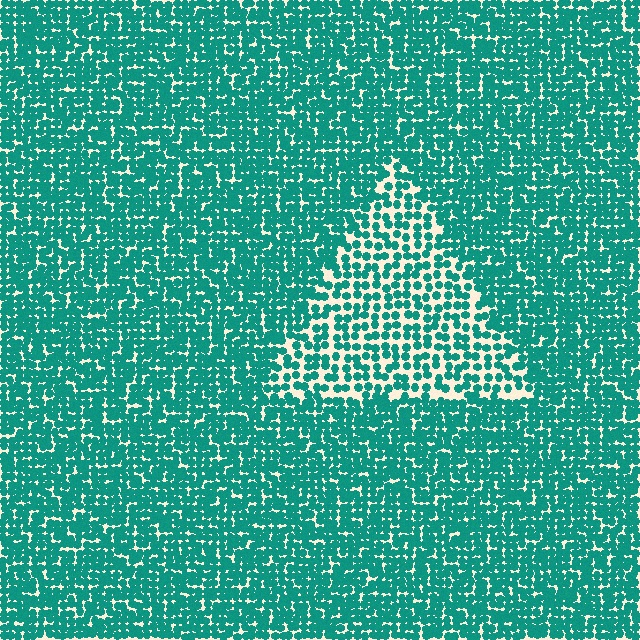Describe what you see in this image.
The image contains small teal elements arranged at two different densities. A triangle-shaped region is visible where the elements are less densely packed than the surrounding area.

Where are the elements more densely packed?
The elements are more densely packed outside the triangle boundary.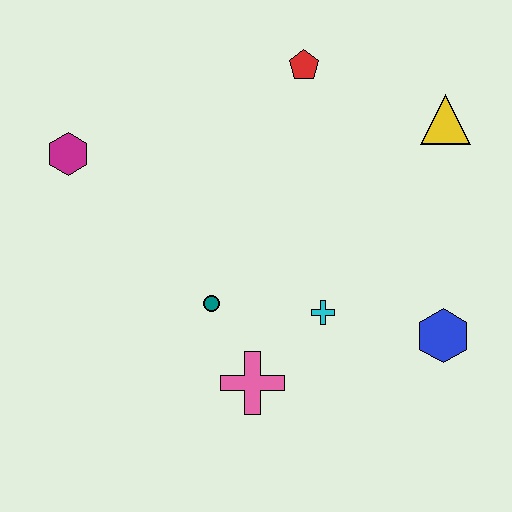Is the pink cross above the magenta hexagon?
No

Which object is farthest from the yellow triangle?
The magenta hexagon is farthest from the yellow triangle.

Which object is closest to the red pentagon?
The yellow triangle is closest to the red pentagon.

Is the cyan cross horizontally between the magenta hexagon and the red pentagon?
No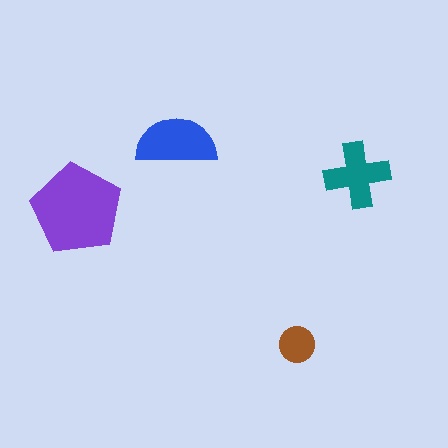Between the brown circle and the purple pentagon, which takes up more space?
The purple pentagon.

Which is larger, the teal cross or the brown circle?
The teal cross.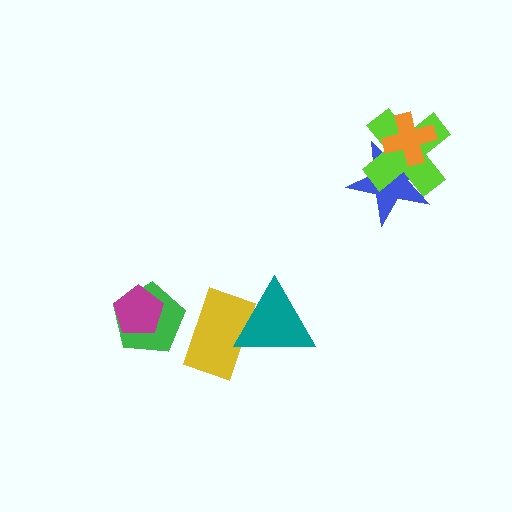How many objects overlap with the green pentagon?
1 object overlaps with the green pentagon.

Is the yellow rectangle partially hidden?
Yes, it is partially covered by another shape.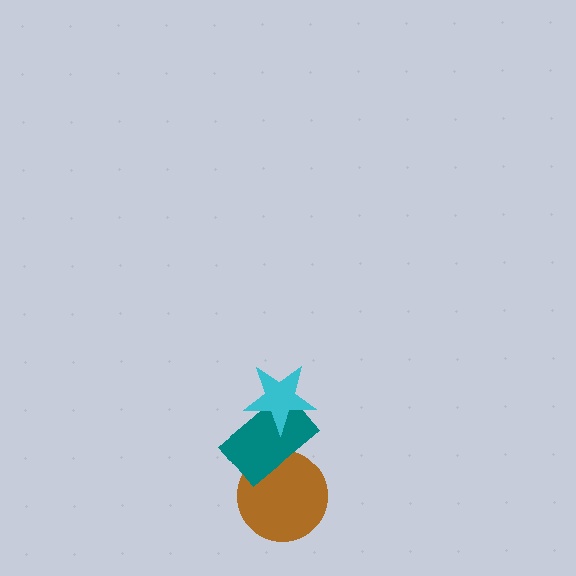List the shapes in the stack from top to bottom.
From top to bottom: the cyan star, the teal rectangle, the brown circle.